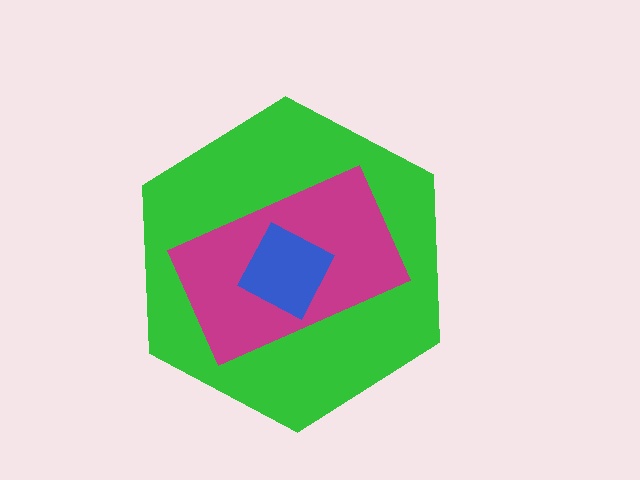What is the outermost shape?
The green hexagon.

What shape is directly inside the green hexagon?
The magenta rectangle.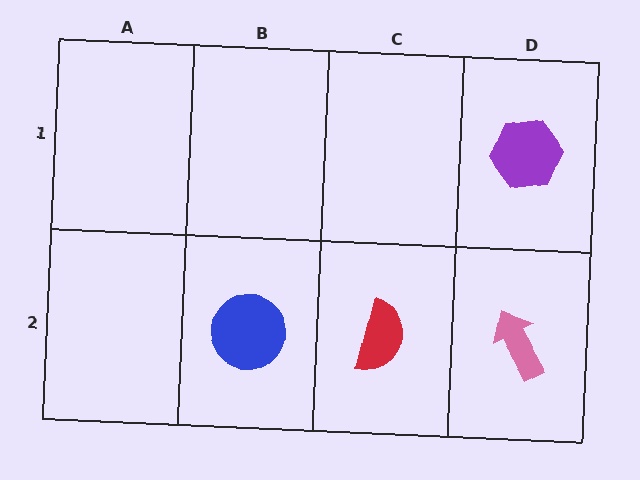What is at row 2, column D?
A pink arrow.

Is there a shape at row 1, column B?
No, that cell is empty.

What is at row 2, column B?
A blue circle.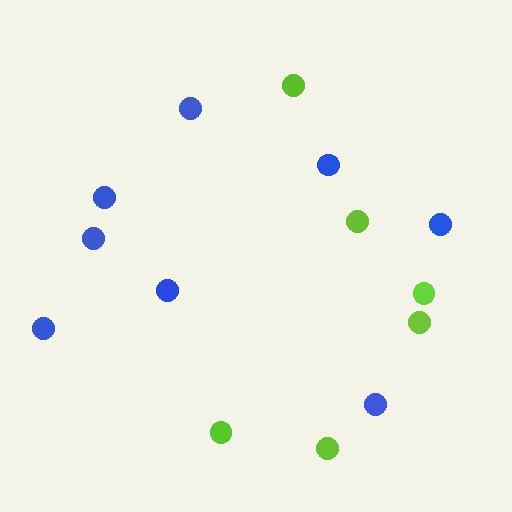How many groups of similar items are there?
There are 2 groups: one group of lime circles (6) and one group of blue circles (8).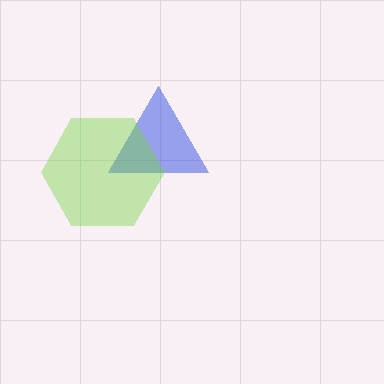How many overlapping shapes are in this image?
There are 2 overlapping shapes in the image.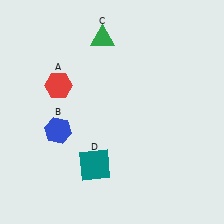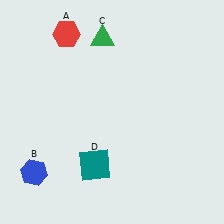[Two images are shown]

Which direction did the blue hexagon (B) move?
The blue hexagon (B) moved down.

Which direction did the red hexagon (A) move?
The red hexagon (A) moved up.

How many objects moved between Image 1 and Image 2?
2 objects moved between the two images.